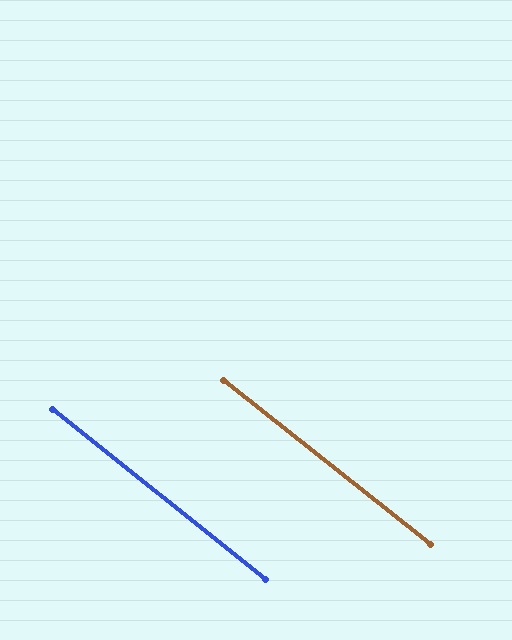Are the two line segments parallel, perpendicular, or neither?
Parallel — their directions differ by only 0.0°.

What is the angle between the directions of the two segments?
Approximately 0 degrees.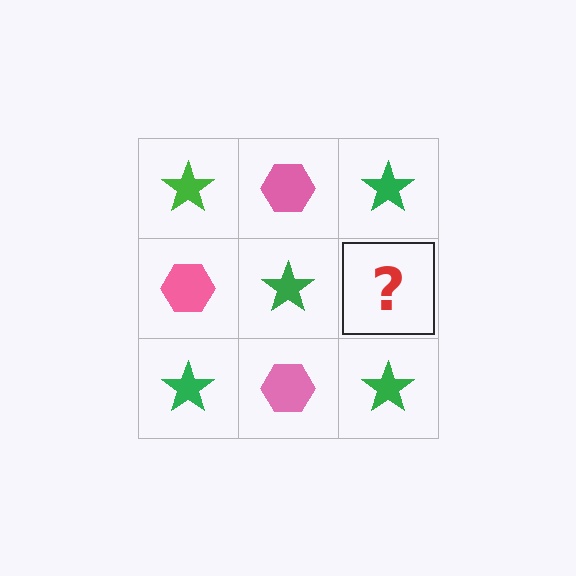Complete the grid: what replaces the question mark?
The question mark should be replaced with a pink hexagon.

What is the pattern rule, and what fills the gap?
The rule is that it alternates green star and pink hexagon in a checkerboard pattern. The gap should be filled with a pink hexagon.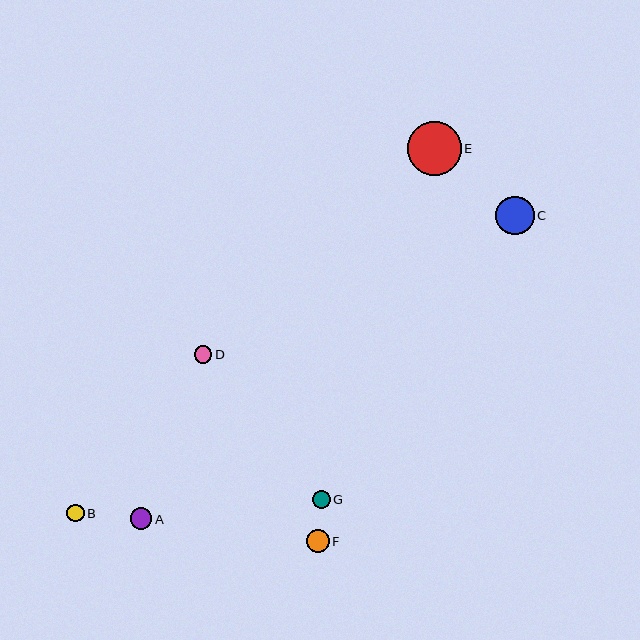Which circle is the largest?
Circle E is the largest with a size of approximately 54 pixels.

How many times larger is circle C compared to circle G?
Circle C is approximately 2.1 times the size of circle G.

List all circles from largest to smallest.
From largest to smallest: E, C, F, A, G, D, B.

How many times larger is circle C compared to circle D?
Circle C is approximately 2.2 times the size of circle D.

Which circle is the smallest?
Circle B is the smallest with a size of approximately 17 pixels.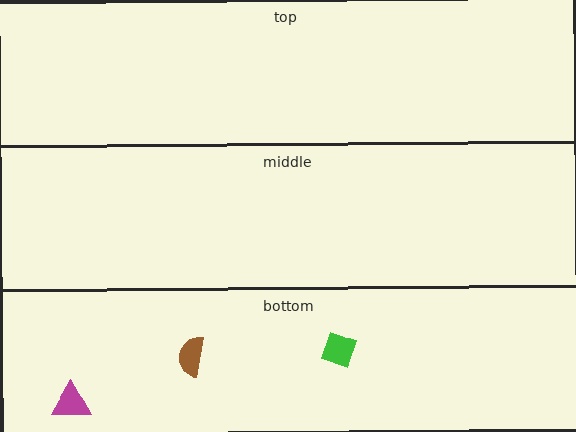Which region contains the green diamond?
The bottom region.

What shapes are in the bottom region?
The brown semicircle, the magenta triangle, the green diamond.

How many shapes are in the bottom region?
3.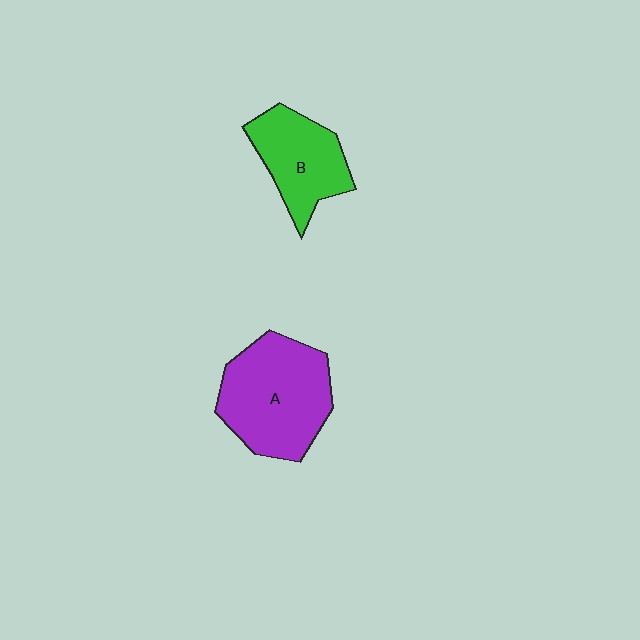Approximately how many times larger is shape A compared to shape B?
Approximately 1.5 times.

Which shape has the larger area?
Shape A (purple).